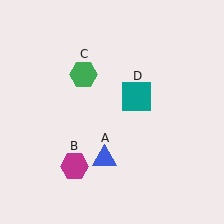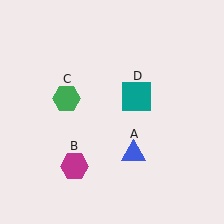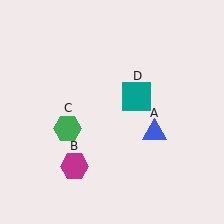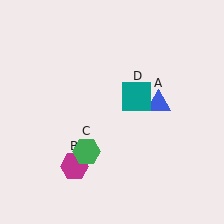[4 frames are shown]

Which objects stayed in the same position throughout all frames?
Magenta hexagon (object B) and teal square (object D) remained stationary.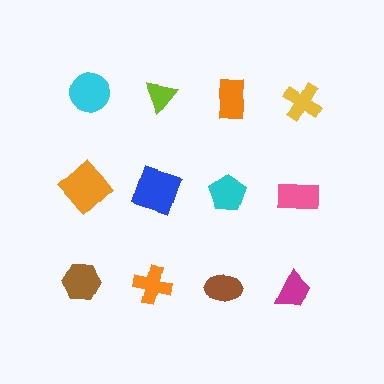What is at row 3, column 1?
A brown hexagon.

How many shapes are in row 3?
4 shapes.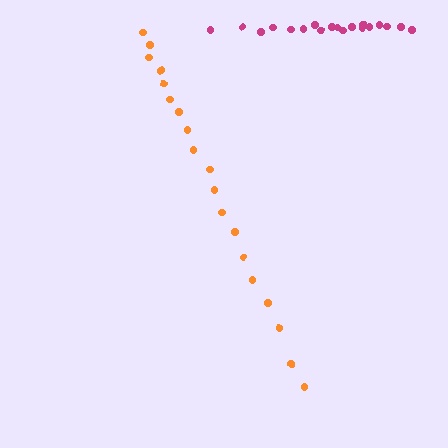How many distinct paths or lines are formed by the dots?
There are 2 distinct paths.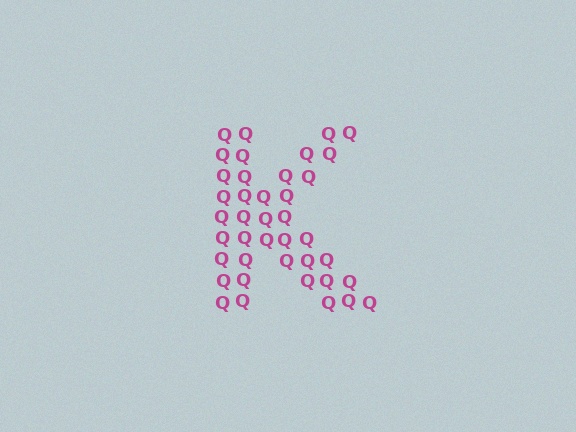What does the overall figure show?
The overall figure shows the letter K.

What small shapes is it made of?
It is made of small letter Q's.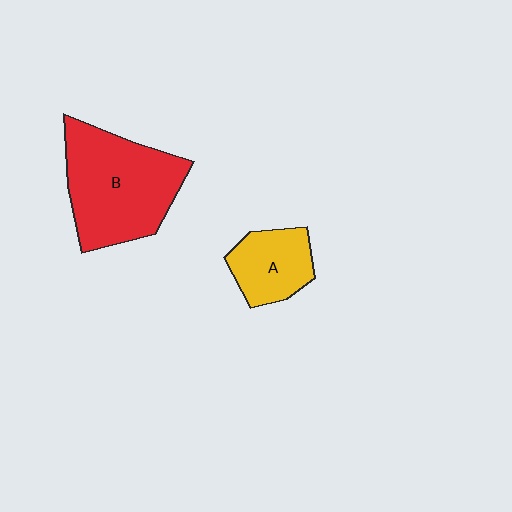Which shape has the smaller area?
Shape A (yellow).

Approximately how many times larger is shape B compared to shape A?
Approximately 2.1 times.